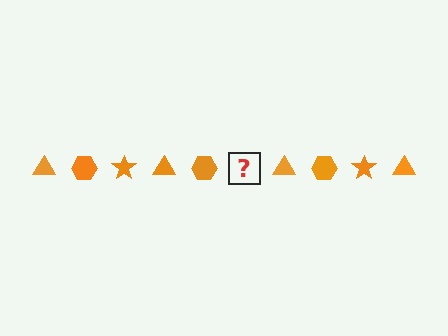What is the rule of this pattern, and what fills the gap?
The rule is that the pattern cycles through triangle, hexagon, star shapes in orange. The gap should be filled with an orange star.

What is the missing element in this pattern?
The missing element is an orange star.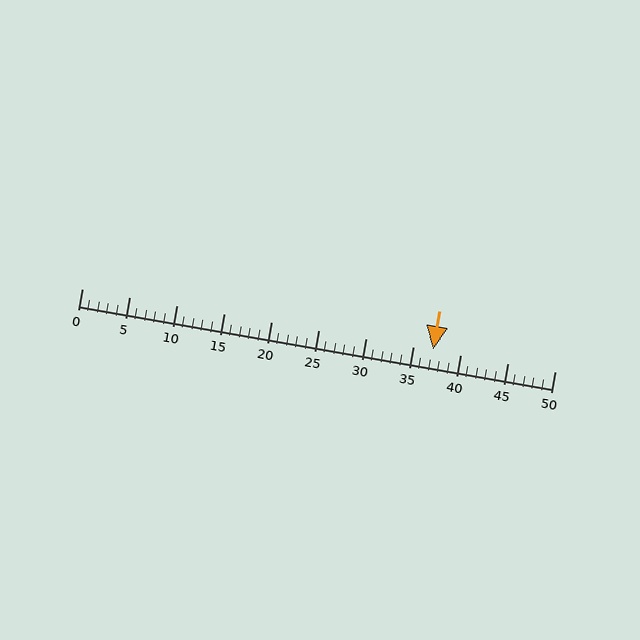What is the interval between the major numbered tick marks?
The major tick marks are spaced 5 units apart.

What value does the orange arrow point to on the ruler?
The orange arrow points to approximately 37.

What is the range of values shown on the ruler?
The ruler shows values from 0 to 50.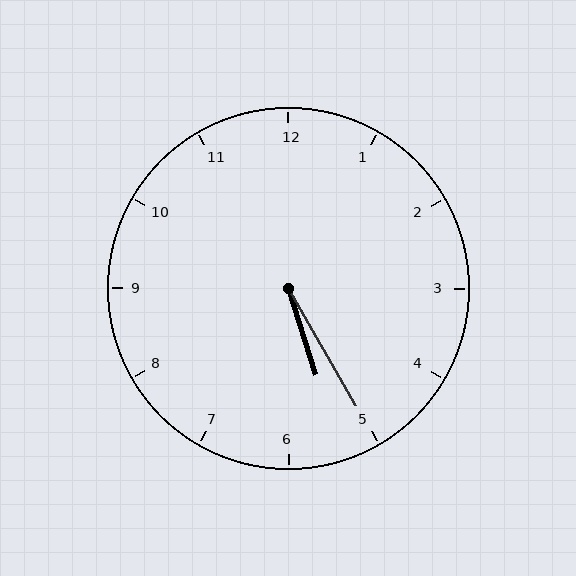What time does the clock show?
5:25.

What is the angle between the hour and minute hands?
Approximately 12 degrees.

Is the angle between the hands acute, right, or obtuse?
It is acute.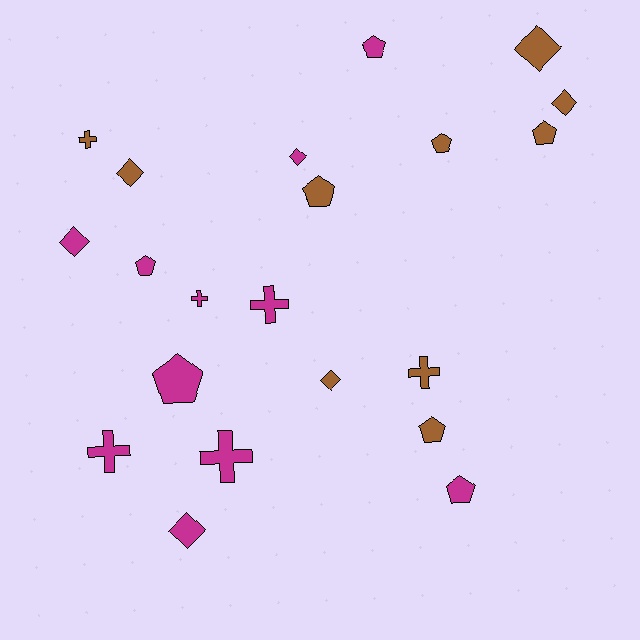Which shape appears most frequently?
Pentagon, with 8 objects.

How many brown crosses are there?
There are 2 brown crosses.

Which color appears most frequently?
Magenta, with 11 objects.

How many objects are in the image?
There are 21 objects.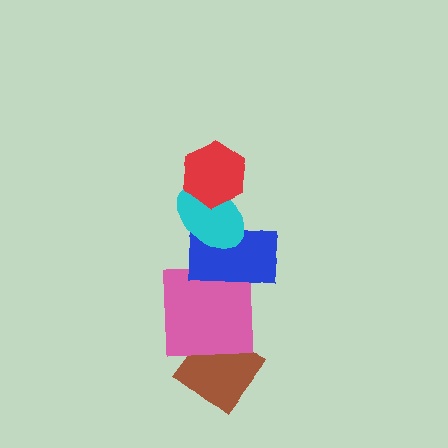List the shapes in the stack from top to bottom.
From top to bottom: the red hexagon, the cyan ellipse, the blue rectangle, the pink square, the brown diamond.